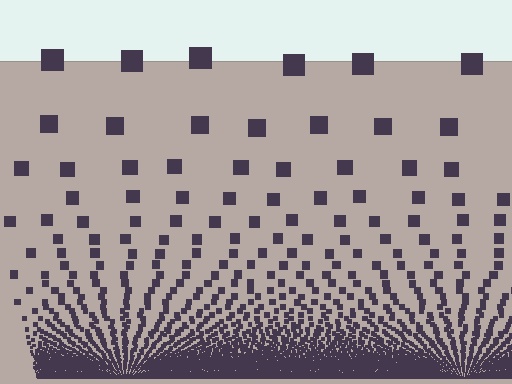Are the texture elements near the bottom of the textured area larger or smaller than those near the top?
Smaller. The gradient is inverted — elements near the bottom are smaller and denser.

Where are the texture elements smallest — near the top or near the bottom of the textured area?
Near the bottom.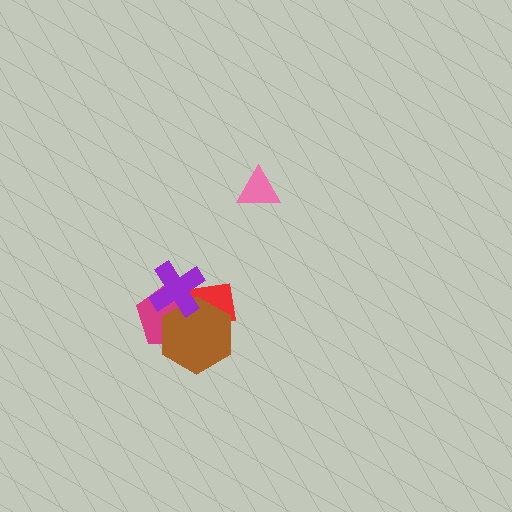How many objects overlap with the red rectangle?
3 objects overlap with the red rectangle.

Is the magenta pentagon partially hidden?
Yes, it is partially covered by another shape.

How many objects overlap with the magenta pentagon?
3 objects overlap with the magenta pentagon.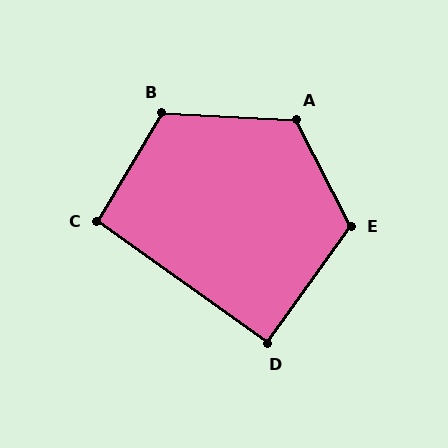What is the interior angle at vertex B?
Approximately 118 degrees (obtuse).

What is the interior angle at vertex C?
Approximately 95 degrees (approximately right).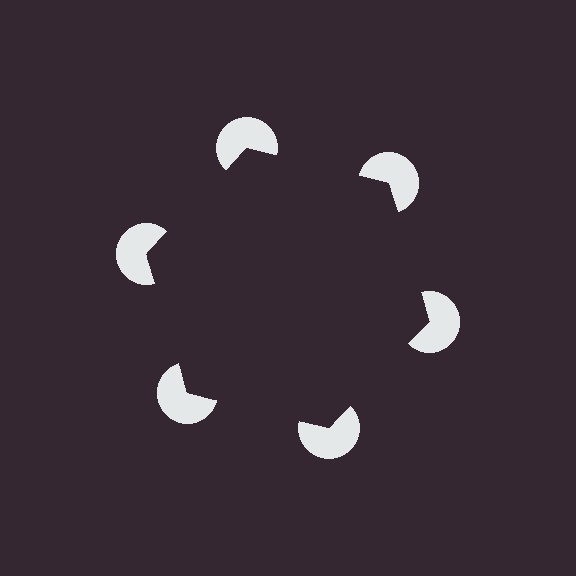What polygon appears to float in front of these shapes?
An illusory hexagon — its edges are inferred from the aligned wedge cuts in the pac-man discs, not physically drawn.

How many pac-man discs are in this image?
There are 6 — one at each vertex of the illusory hexagon.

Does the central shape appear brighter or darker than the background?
It typically appears slightly darker than the background, even though no actual brightness change is drawn.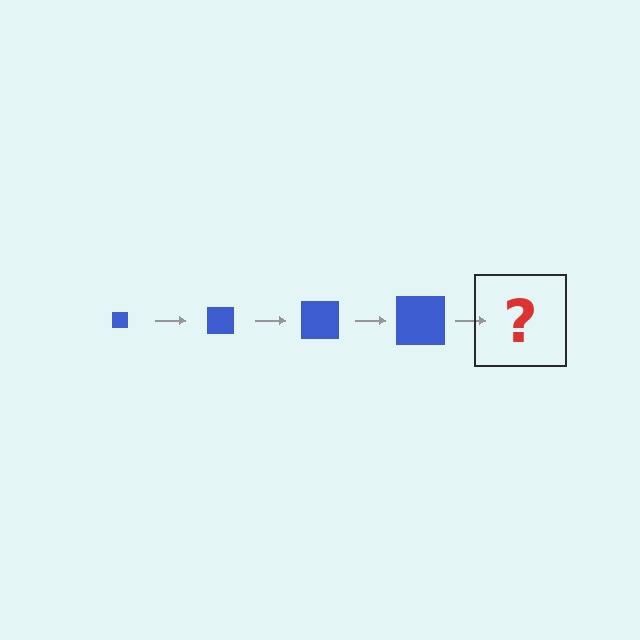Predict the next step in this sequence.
The next step is a blue square, larger than the previous one.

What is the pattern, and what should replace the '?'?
The pattern is that the square gets progressively larger each step. The '?' should be a blue square, larger than the previous one.